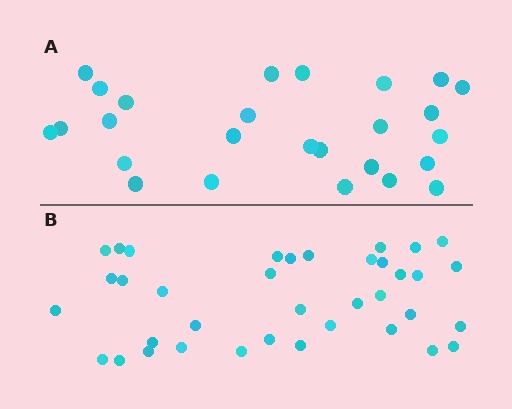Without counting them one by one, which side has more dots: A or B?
Region B (the bottom region) has more dots.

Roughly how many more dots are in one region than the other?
Region B has roughly 12 or so more dots than region A.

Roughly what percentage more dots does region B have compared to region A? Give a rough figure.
About 40% more.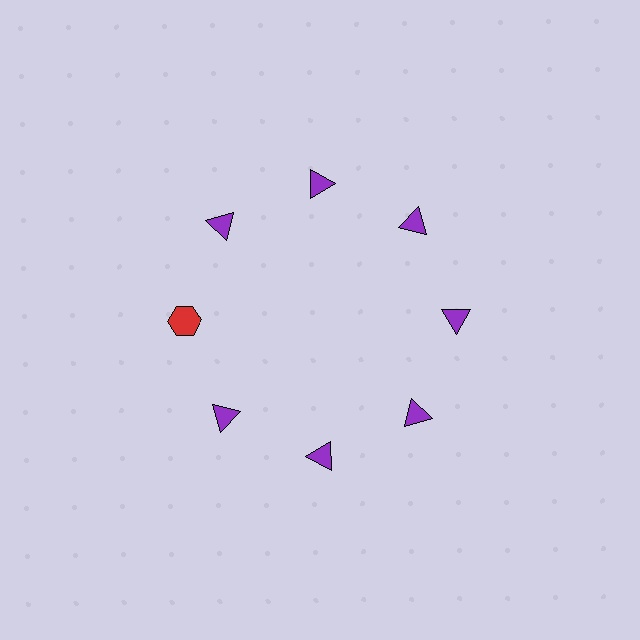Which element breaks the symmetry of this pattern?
The red hexagon at roughly the 9 o'clock position breaks the symmetry. All other shapes are purple triangles.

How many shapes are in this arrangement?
There are 8 shapes arranged in a ring pattern.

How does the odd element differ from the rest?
It differs in both color (red instead of purple) and shape (hexagon instead of triangle).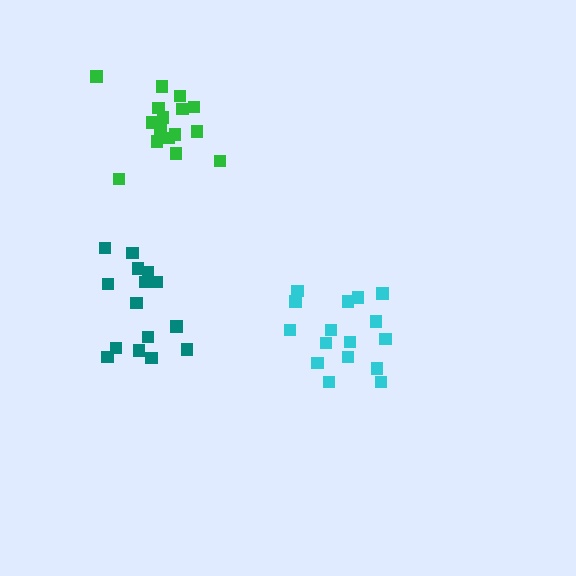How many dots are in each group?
Group 1: 15 dots, Group 2: 16 dots, Group 3: 16 dots (47 total).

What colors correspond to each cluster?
The clusters are colored: teal, green, cyan.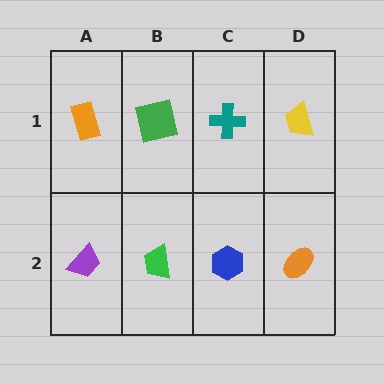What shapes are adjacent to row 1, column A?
A purple trapezoid (row 2, column A), a green square (row 1, column B).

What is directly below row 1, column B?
A green trapezoid.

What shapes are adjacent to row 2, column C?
A teal cross (row 1, column C), a green trapezoid (row 2, column B), an orange ellipse (row 2, column D).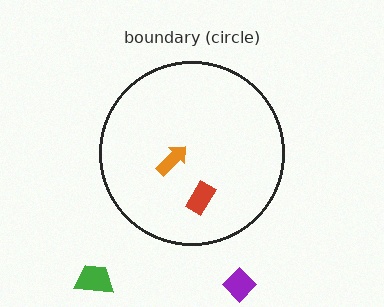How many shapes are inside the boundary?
2 inside, 2 outside.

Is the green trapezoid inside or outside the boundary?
Outside.